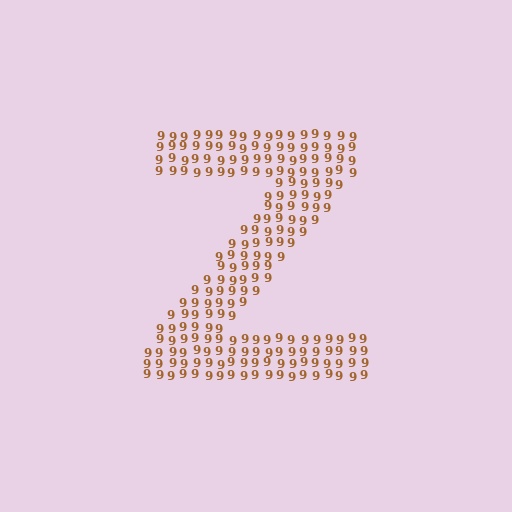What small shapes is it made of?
It is made of small digit 9's.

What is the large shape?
The large shape is the letter Z.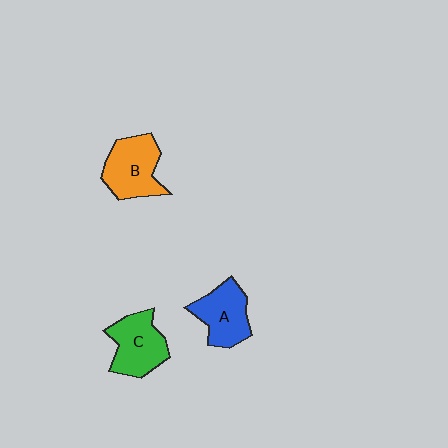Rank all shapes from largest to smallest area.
From largest to smallest: B (orange), C (green), A (blue).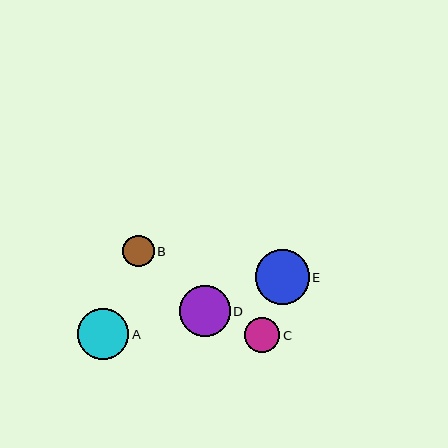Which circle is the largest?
Circle E is the largest with a size of approximately 54 pixels.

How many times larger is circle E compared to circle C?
Circle E is approximately 1.5 times the size of circle C.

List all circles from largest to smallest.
From largest to smallest: E, A, D, C, B.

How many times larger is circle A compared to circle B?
Circle A is approximately 1.6 times the size of circle B.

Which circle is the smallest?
Circle B is the smallest with a size of approximately 32 pixels.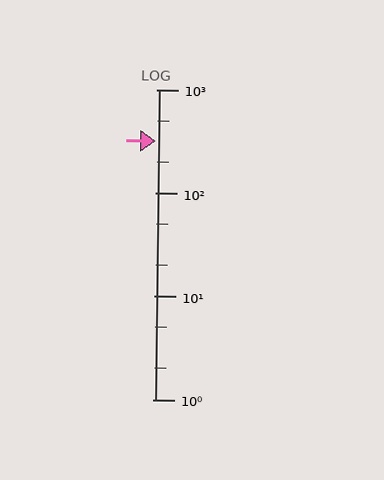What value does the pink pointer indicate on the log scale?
The pointer indicates approximately 320.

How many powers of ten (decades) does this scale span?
The scale spans 3 decades, from 1 to 1000.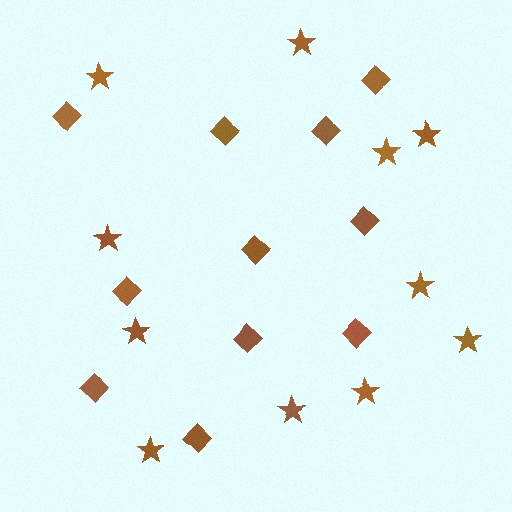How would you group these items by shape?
There are 2 groups: one group of stars (11) and one group of diamonds (11).